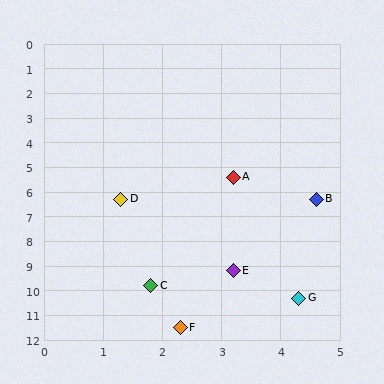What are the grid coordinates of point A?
Point A is at approximately (3.2, 5.4).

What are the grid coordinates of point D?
Point D is at approximately (1.3, 6.3).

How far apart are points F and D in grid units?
Points F and D are about 5.3 grid units apart.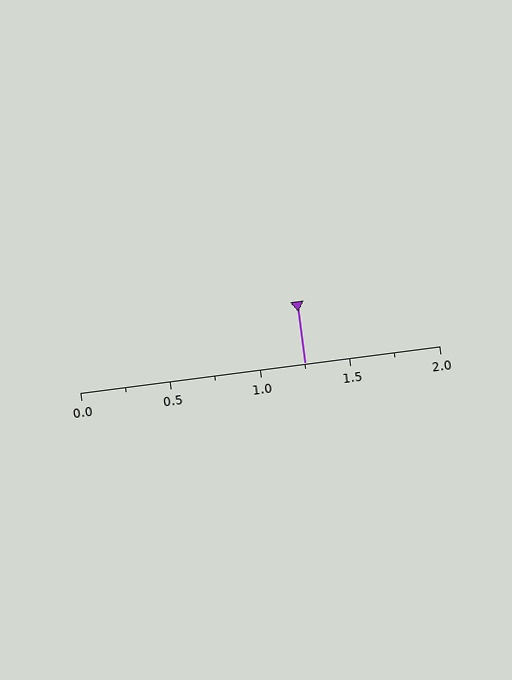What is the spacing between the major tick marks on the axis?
The major ticks are spaced 0.5 apart.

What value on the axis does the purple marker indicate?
The marker indicates approximately 1.25.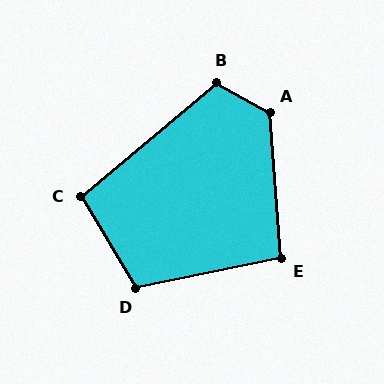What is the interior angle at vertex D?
Approximately 109 degrees (obtuse).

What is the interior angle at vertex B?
Approximately 112 degrees (obtuse).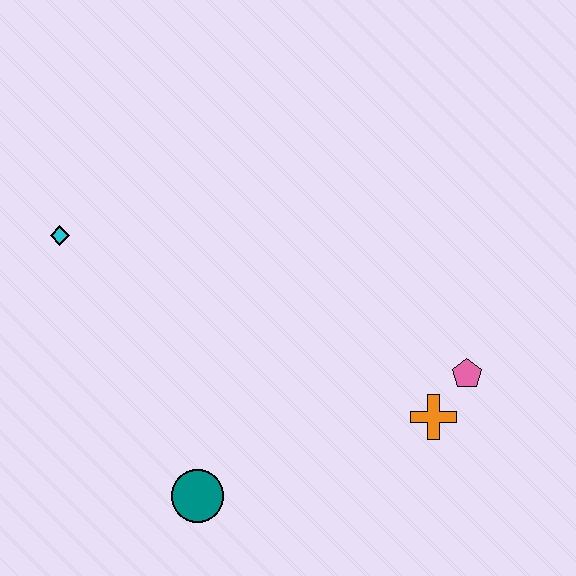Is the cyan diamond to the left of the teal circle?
Yes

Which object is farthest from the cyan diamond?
The pink pentagon is farthest from the cyan diamond.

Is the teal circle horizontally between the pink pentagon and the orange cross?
No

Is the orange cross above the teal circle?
Yes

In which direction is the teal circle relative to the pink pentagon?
The teal circle is to the left of the pink pentagon.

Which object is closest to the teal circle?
The orange cross is closest to the teal circle.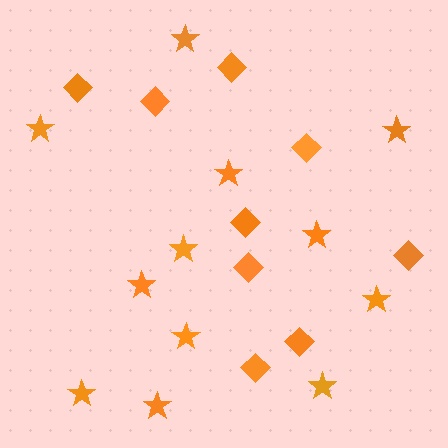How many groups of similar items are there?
There are 2 groups: one group of diamonds (9) and one group of stars (12).